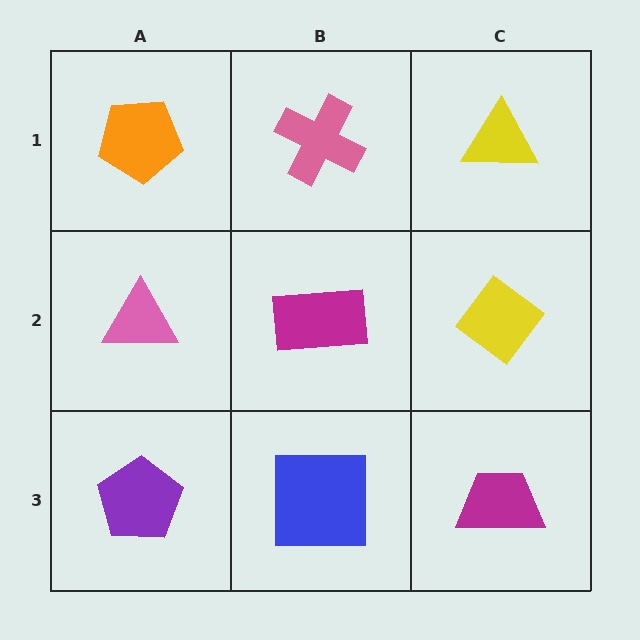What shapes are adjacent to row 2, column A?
An orange pentagon (row 1, column A), a purple pentagon (row 3, column A), a magenta rectangle (row 2, column B).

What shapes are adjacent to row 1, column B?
A magenta rectangle (row 2, column B), an orange pentagon (row 1, column A), a yellow triangle (row 1, column C).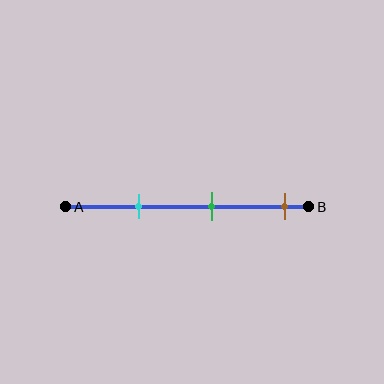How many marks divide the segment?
There are 3 marks dividing the segment.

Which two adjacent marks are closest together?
The cyan and green marks are the closest adjacent pair.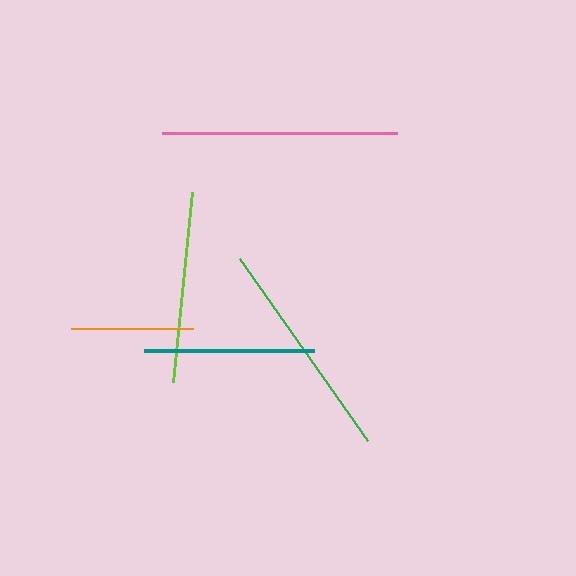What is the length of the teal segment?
The teal segment is approximately 170 pixels long.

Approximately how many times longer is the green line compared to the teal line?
The green line is approximately 1.3 times the length of the teal line.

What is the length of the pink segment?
The pink segment is approximately 235 pixels long.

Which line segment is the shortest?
The orange line is the shortest at approximately 121 pixels.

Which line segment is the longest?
The pink line is the longest at approximately 235 pixels.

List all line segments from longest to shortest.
From longest to shortest: pink, green, lime, teal, orange.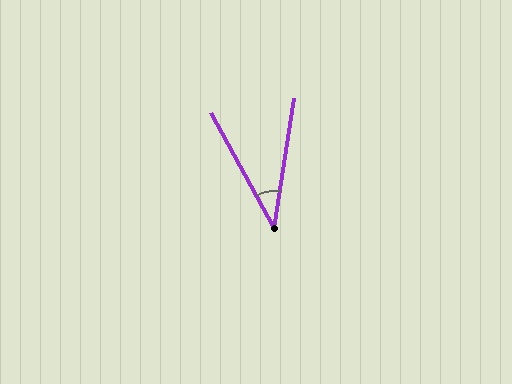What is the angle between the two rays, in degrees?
Approximately 37 degrees.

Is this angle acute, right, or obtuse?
It is acute.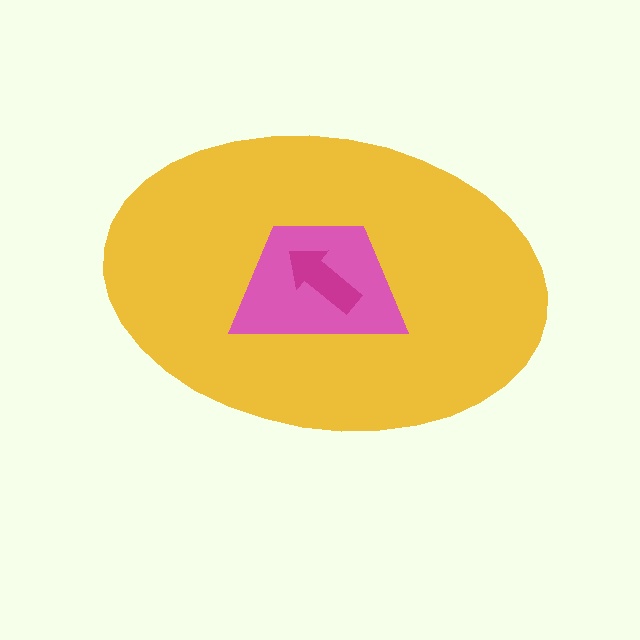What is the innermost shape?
The magenta arrow.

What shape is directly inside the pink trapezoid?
The magenta arrow.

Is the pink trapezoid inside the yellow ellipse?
Yes.